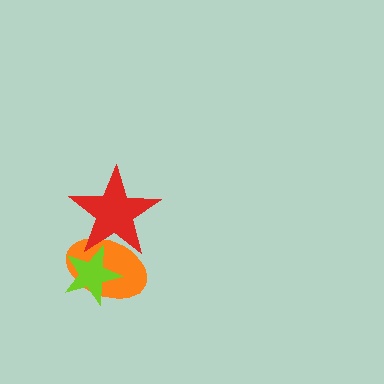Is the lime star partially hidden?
Yes, it is partially covered by another shape.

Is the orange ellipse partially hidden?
Yes, it is partially covered by another shape.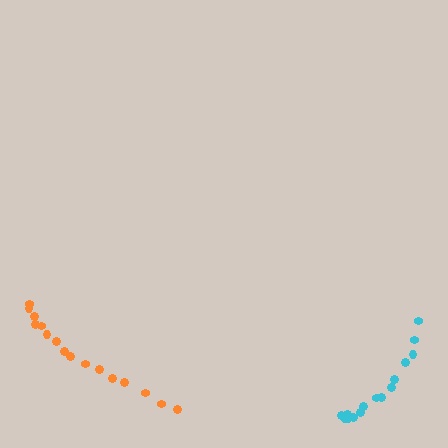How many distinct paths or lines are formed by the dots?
There are 2 distinct paths.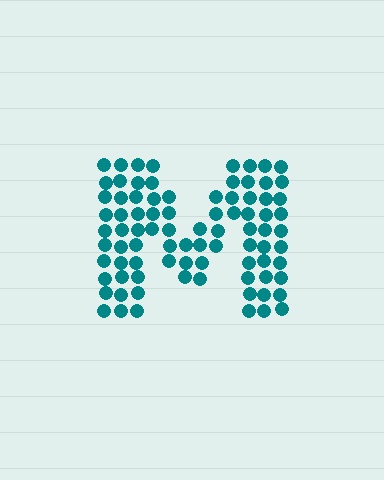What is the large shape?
The large shape is the letter M.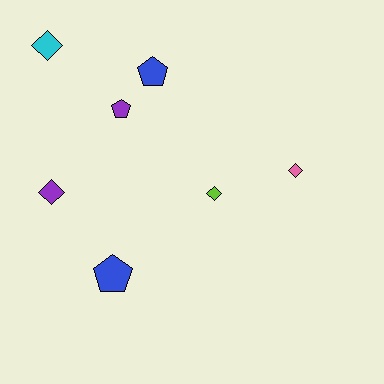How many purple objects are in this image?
There are 2 purple objects.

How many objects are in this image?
There are 7 objects.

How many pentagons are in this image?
There are 3 pentagons.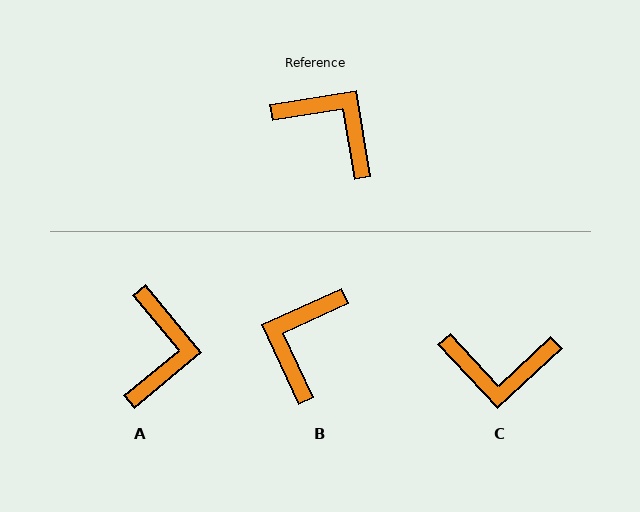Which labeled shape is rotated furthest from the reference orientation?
C, about 146 degrees away.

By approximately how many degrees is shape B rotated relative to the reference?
Approximately 105 degrees counter-clockwise.